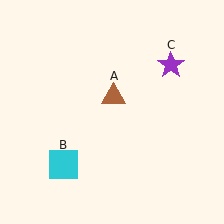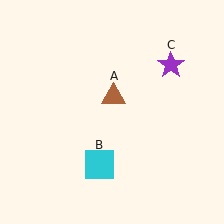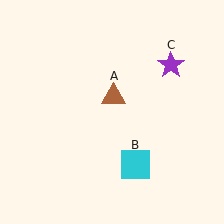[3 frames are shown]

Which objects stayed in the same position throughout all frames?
Brown triangle (object A) and purple star (object C) remained stationary.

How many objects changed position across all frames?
1 object changed position: cyan square (object B).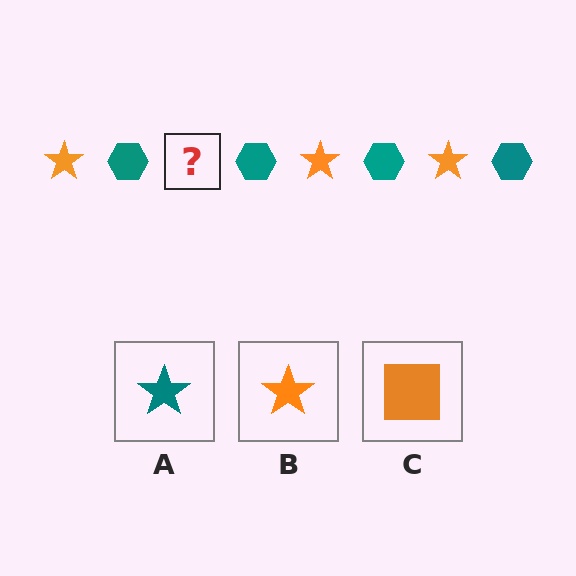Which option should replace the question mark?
Option B.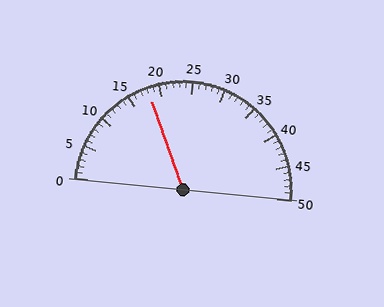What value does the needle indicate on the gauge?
The needle indicates approximately 18.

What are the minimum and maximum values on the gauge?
The gauge ranges from 0 to 50.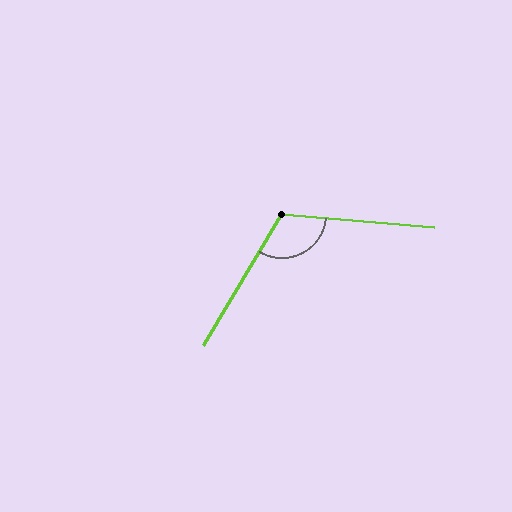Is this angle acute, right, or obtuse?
It is obtuse.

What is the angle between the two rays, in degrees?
Approximately 116 degrees.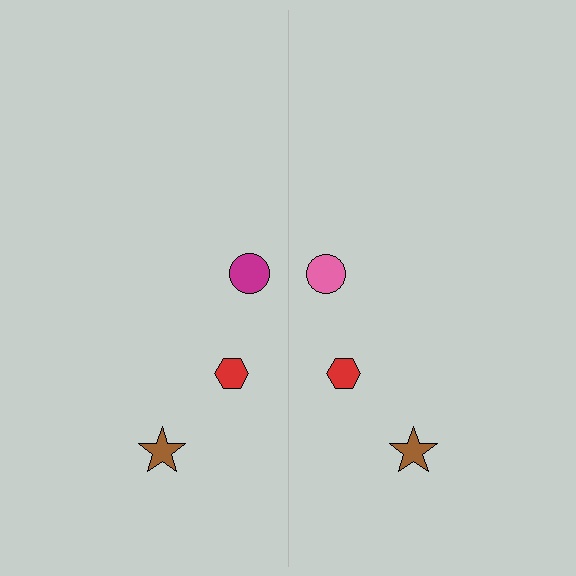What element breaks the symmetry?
The pink circle on the right side breaks the symmetry — its mirror counterpart is magenta.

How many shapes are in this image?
There are 6 shapes in this image.